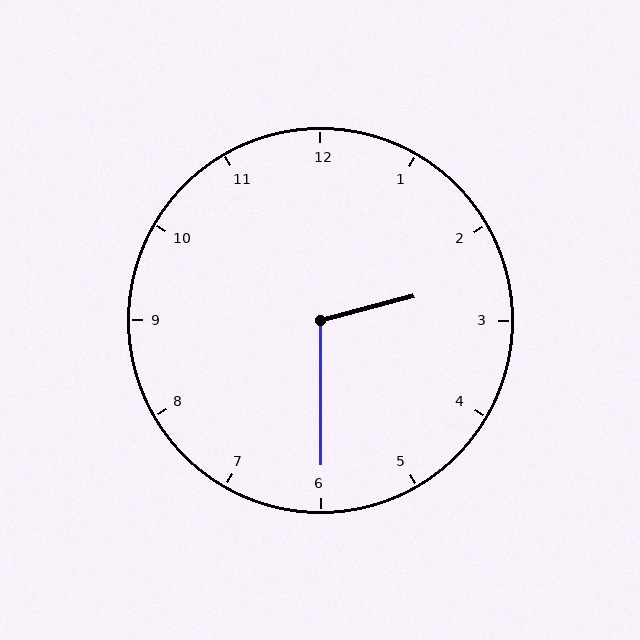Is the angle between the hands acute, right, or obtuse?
It is obtuse.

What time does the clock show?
2:30.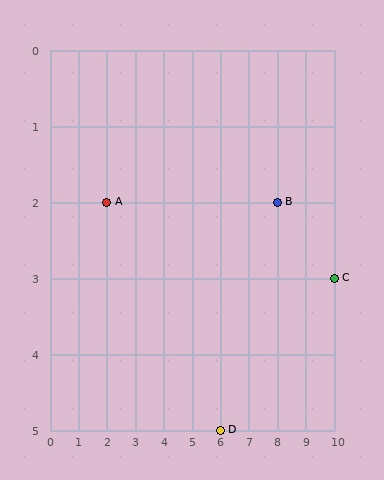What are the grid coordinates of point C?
Point C is at grid coordinates (10, 3).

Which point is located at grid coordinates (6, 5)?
Point D is at (6, 5).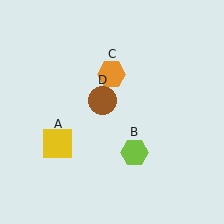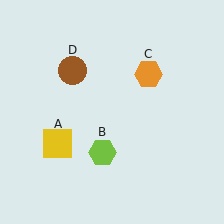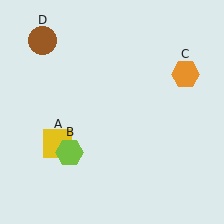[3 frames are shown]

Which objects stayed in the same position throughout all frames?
Yellow square (object A) remained stationary.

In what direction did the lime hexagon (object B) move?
The lime hexagon (object B) moved left.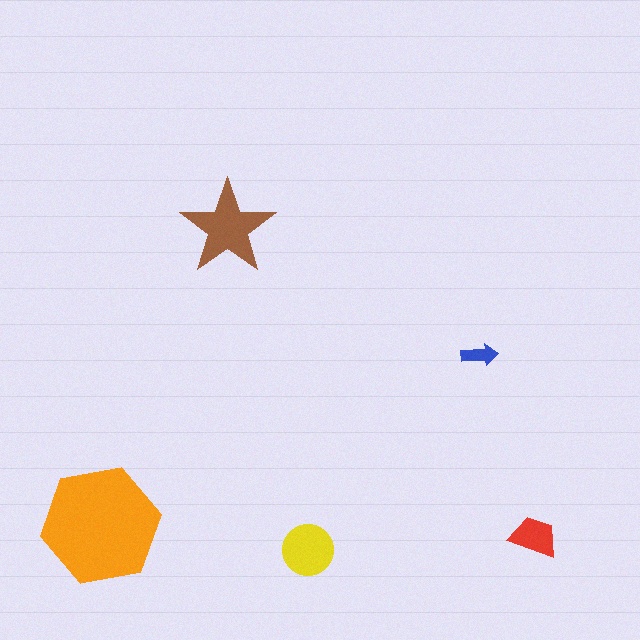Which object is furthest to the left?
The orange hexagon is leftmost.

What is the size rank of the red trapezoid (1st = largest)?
4th.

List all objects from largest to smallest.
The orange hexagon, the brown star, the yellow circle, the red trapezoid, the blue arrow.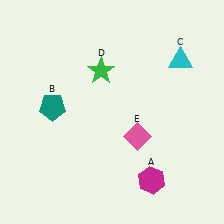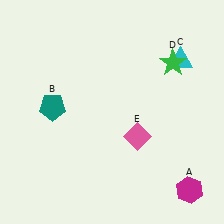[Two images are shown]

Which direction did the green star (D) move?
The green star (D) moved right.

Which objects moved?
The objects that moved are: the magenta hexagon (A), the green star (D).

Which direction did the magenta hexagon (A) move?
The magenta hexagon (A) moved right.